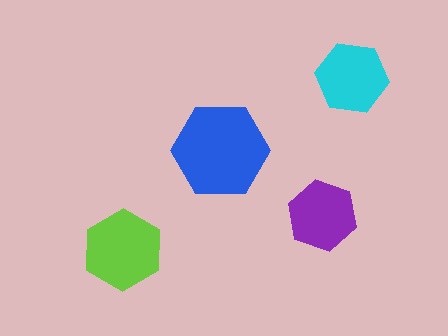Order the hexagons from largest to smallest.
the blue one, the lime one, the cyan one, the purple one.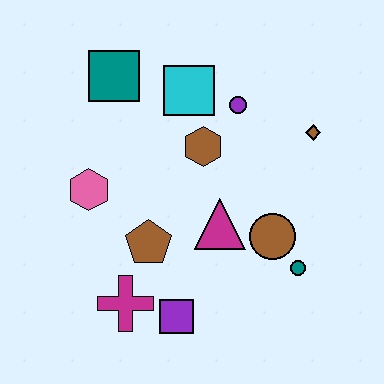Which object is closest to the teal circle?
The brown circle is closest to the teal circle.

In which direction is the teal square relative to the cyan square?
The teal square is to the left of the cyan square.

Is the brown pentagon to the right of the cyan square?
No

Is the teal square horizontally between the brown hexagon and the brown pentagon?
No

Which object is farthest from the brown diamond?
The magenta cross is farthest from the brown diamond.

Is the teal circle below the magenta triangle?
Yes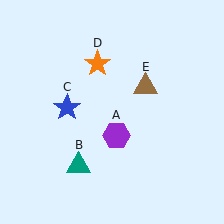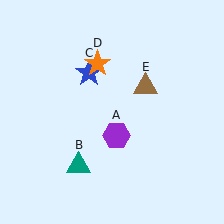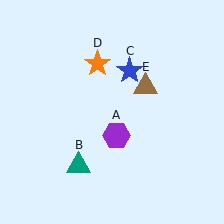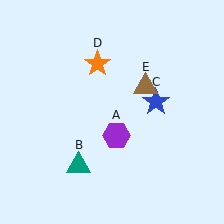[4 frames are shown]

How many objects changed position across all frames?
1 object changed position: blue star (object C).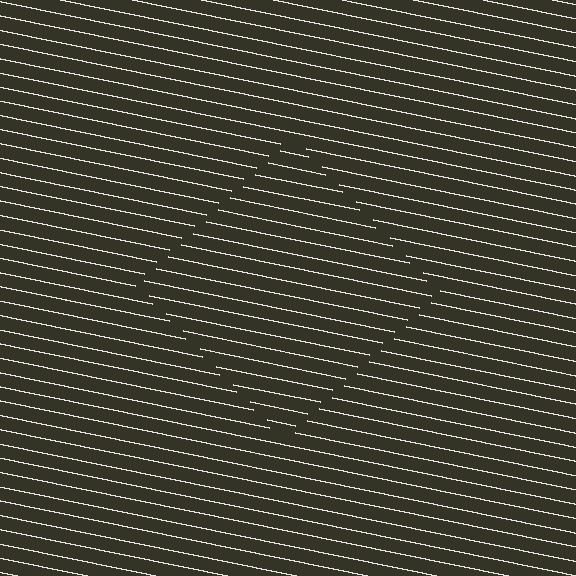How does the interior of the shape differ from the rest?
The interior of the shape contains the same grating, shifted by half a period — the contour is defined by the phase discontinuity where line-ends from the inner and outer gratings abut.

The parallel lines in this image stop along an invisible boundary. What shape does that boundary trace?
An illusory square. The interior of the shape contains the same grating, shifted by half a period — the contour is defined by the phase discontinuity where line-ends from the inner and outer gratings abut.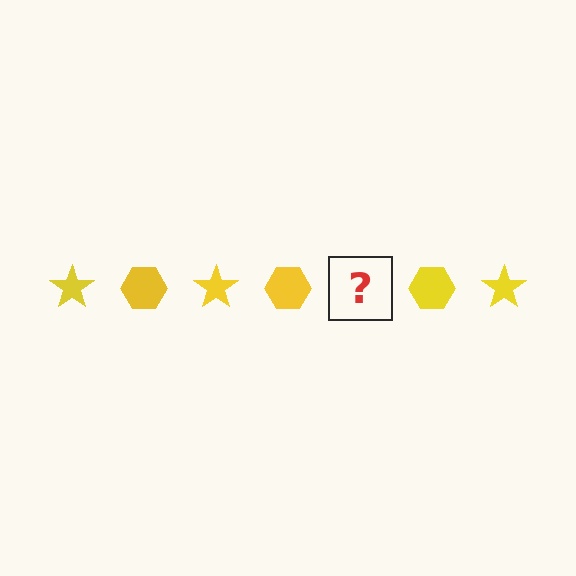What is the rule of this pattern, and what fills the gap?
The rule is that the pattern cycles through star, hexagon shapes in yellow. The gap should be filled with a yellow star.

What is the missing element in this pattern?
The missing element is a yellow star.